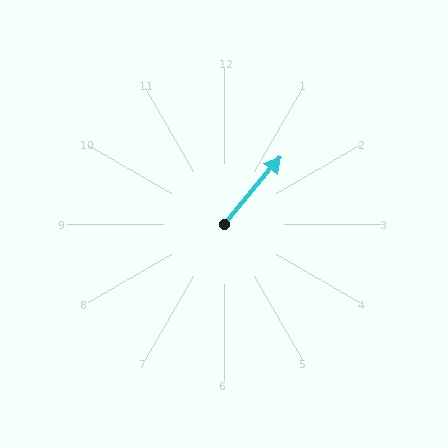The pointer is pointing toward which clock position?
Roughly 1 o'clock.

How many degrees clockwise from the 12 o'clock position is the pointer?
Approximately 40 degrees.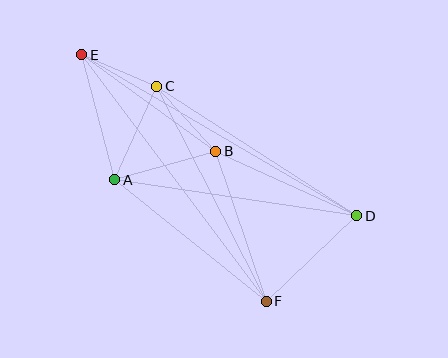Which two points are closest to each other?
Points C and E are closest to each other.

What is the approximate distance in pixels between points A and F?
The distance between A and F is approximately 194 pixels.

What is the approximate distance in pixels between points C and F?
The distance between C and F is approximately 241 pixels.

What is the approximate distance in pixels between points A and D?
The distance between A and D is approximately 245 pixels.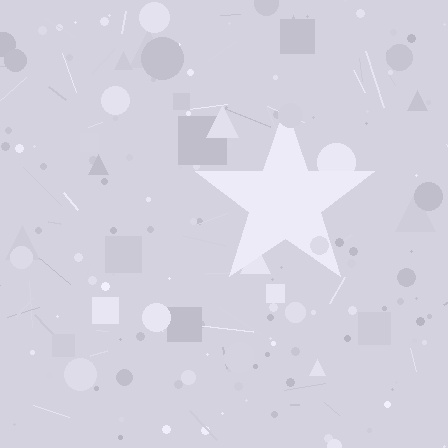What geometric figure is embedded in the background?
A star is embedded in the background.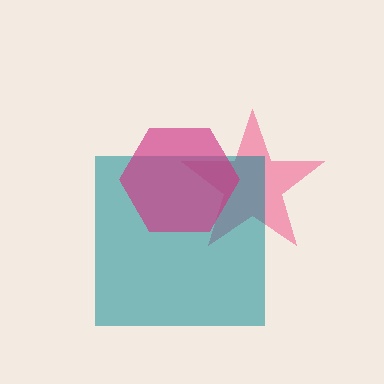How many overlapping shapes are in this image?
There are 3 overlapping shapes in the image.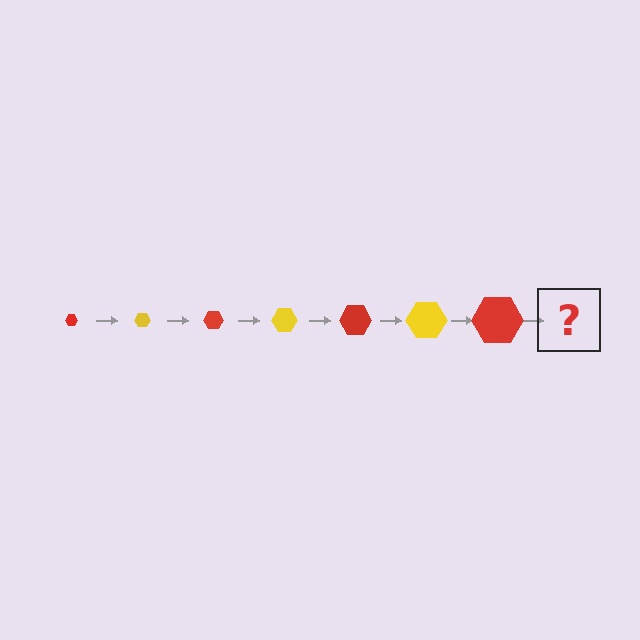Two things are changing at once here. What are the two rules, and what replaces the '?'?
The two rules are that the hexagon grows larger each step and the color cycles through red and yellow. The '?' should be a yellow hexagon, larger than the previous one.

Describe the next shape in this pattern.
It should be a yellow hexagon, larger than the previous one.